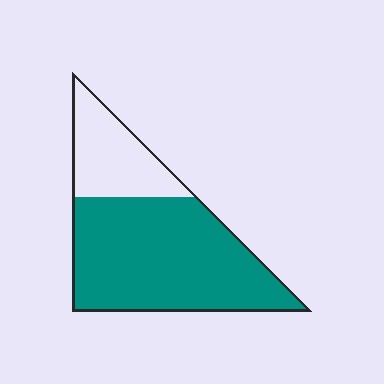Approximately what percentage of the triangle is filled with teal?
Approximately 75%.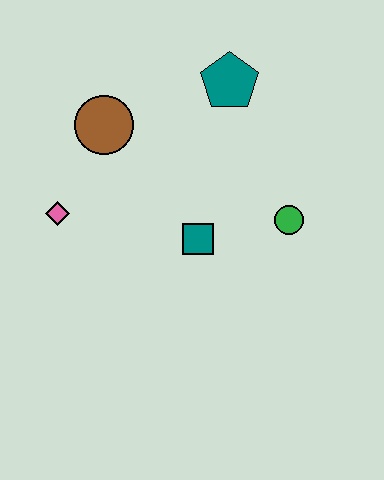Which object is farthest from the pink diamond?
The green circle is farthest from the pink diamond.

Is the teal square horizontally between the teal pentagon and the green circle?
No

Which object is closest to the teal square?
The green circle is closest to the teal square.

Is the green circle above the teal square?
Yes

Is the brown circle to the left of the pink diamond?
No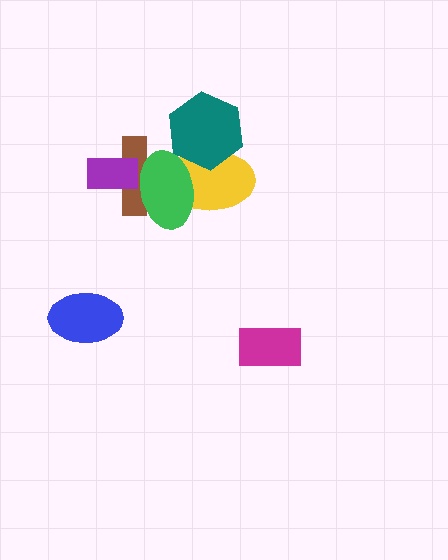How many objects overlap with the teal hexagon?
2 objects overlap with the teal hexagon.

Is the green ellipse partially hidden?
Yes, it is partially covered by another shape.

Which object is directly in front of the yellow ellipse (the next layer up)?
The brown cross is directly in front of the yellow ellipse.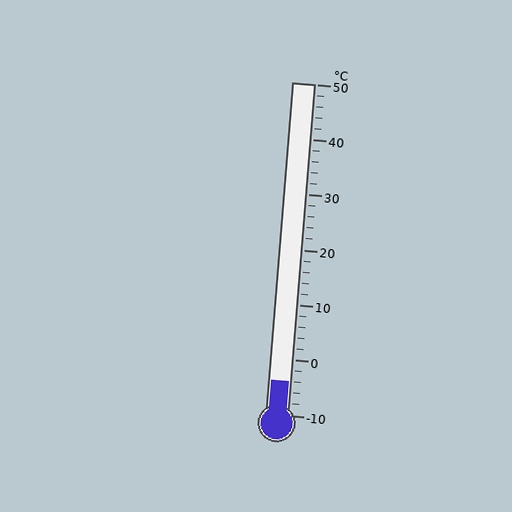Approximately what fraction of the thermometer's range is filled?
The thermometer is filled to approximately 10% of its range.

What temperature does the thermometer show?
The thermometer shows approximately -4°C.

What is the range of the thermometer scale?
The thermometer scale ranges from -10°C to 50°C.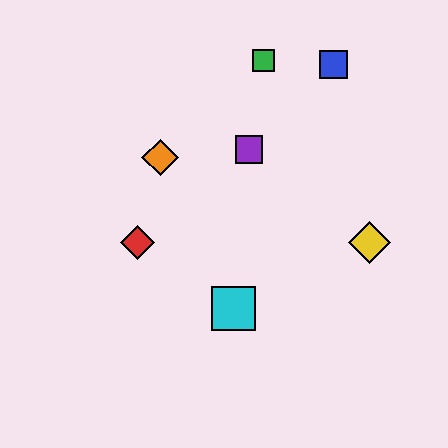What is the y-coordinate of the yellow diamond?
The yellow diamond is at y≈242.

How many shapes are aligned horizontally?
2 shapes (the red diamond, the yellow diamond) are aligned horizontally.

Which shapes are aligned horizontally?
The red diamond, the yellow diamond are aligned horizontally.